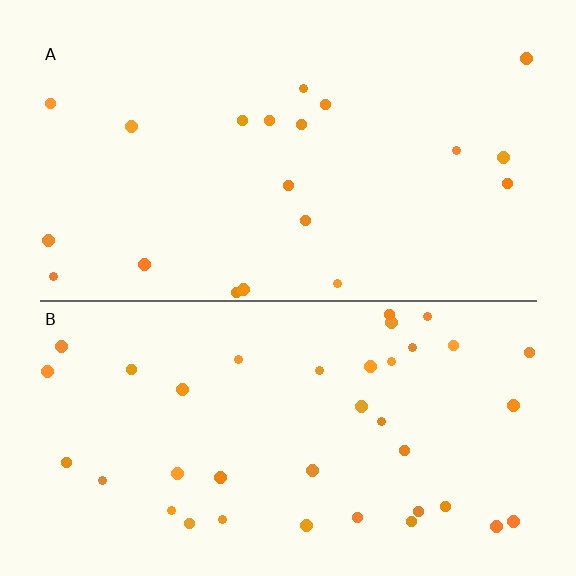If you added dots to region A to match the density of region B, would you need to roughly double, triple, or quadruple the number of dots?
Approximately double.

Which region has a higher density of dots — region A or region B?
B (the bottom).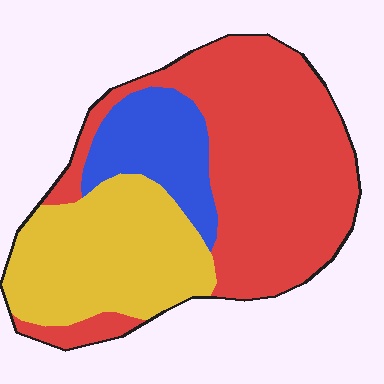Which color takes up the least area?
Blue, at roughly 15%.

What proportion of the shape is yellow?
Yellow covers about 30% of the shape.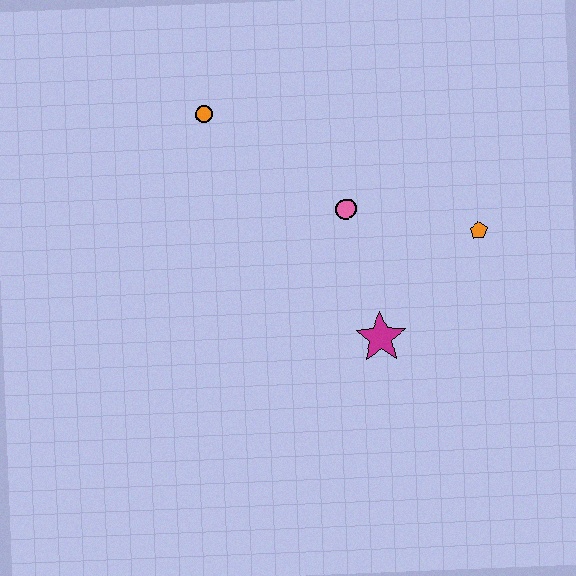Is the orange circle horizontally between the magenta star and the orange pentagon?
No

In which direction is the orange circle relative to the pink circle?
The orange circle is to the left of the pink circle.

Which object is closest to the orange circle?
The pink circle is closest to the orange circle.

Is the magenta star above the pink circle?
No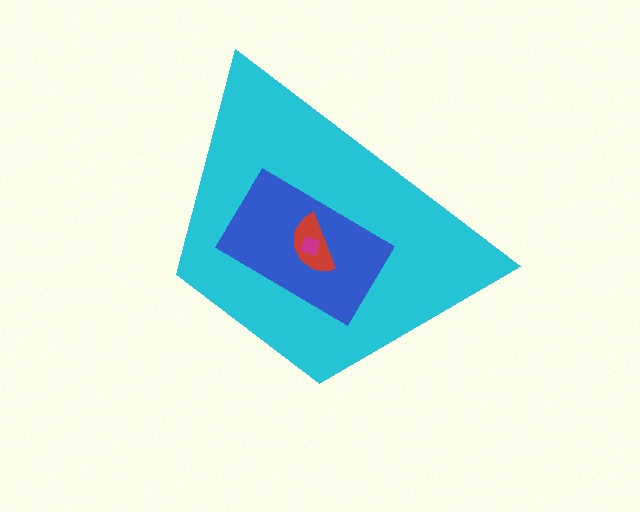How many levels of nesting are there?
4.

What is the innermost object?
The magenta square.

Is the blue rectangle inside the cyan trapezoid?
Yes.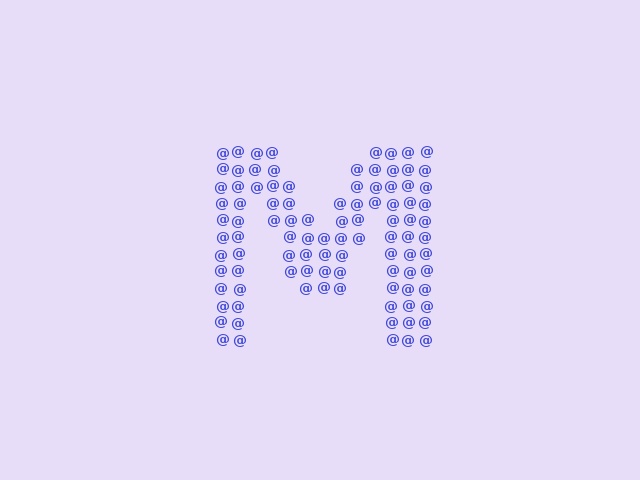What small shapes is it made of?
It is made of small at signs.